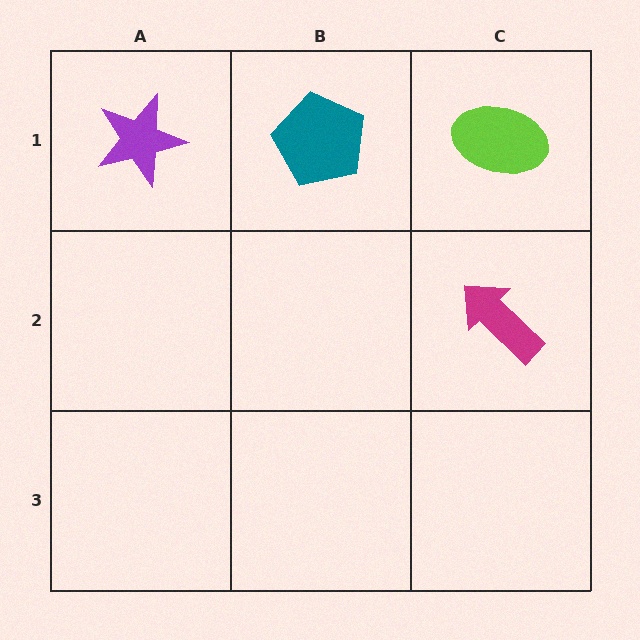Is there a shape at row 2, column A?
No, that cell is empty.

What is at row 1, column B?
A teal pentagon.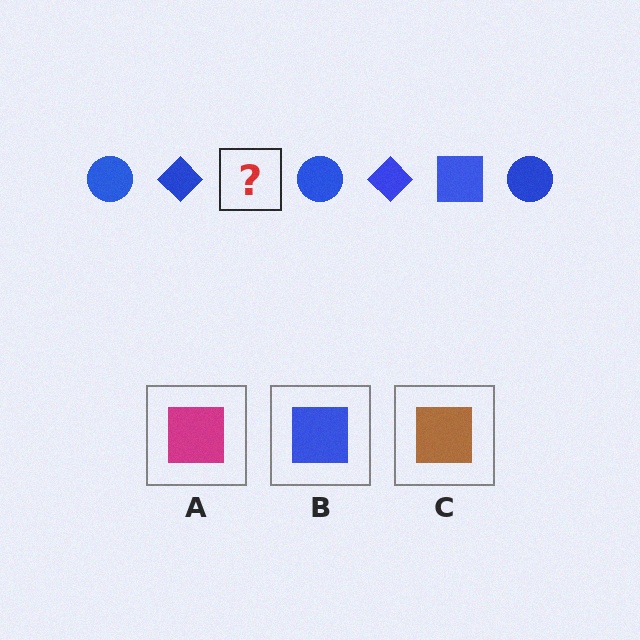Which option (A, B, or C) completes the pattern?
B.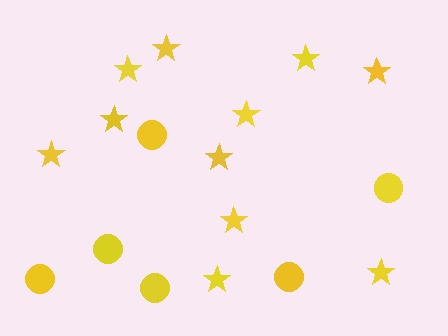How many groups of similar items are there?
There are 2 groups: one group of stars (11) and one group of circles (6).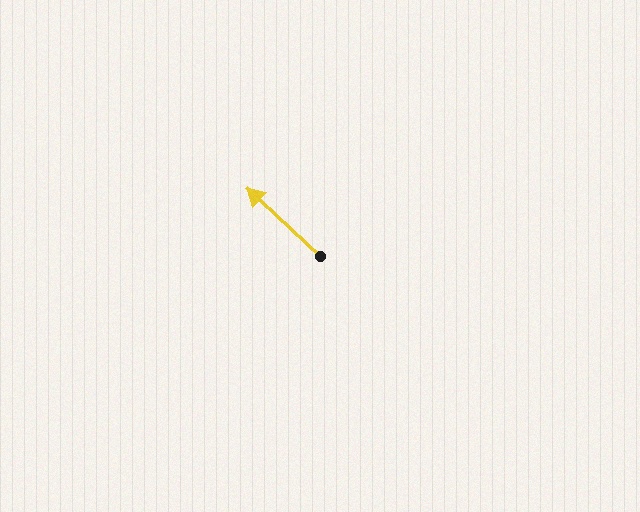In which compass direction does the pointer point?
Northwest.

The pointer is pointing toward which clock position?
Roughly 10 o'clock.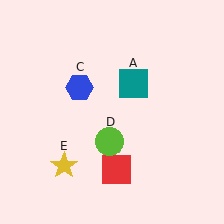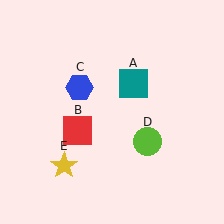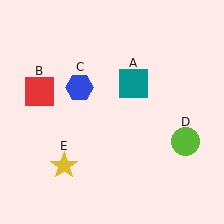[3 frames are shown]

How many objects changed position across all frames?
2 objects changed position: red square (object B), lime circle (object D).